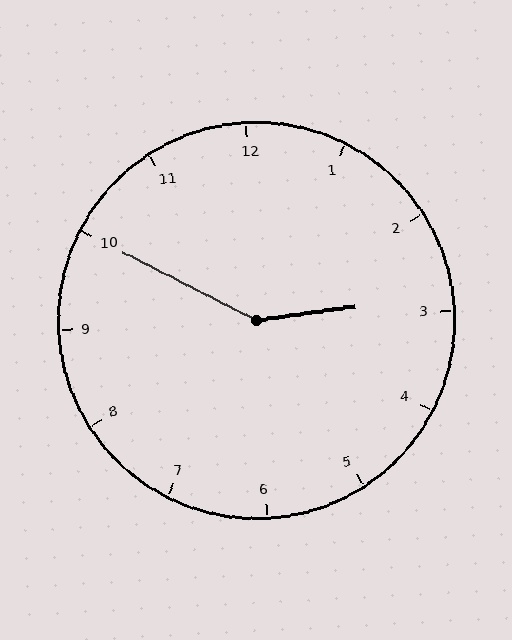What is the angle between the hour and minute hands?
Approximately 145 degrees.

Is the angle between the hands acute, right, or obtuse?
It is obtuse.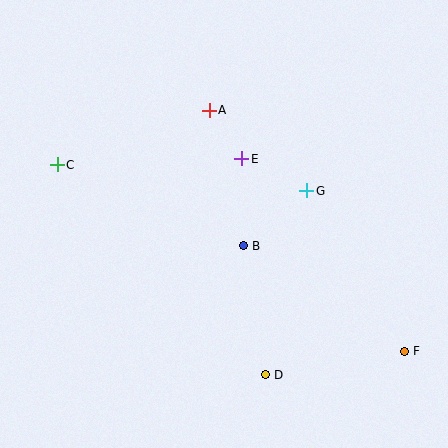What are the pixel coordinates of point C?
Point C is at (57, 165).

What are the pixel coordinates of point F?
Point F is at (404, 351).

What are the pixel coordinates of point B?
Point B is at (243, 246).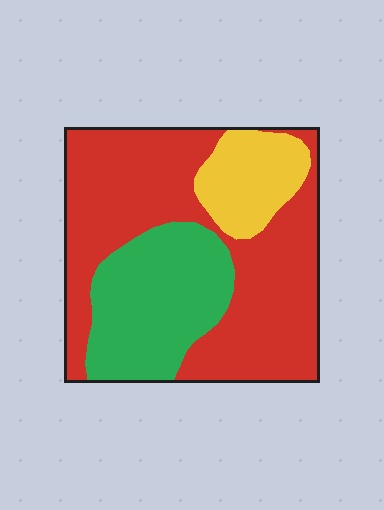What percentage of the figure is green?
Green covers 28% of the figure.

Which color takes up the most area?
Red, at roughly 60%.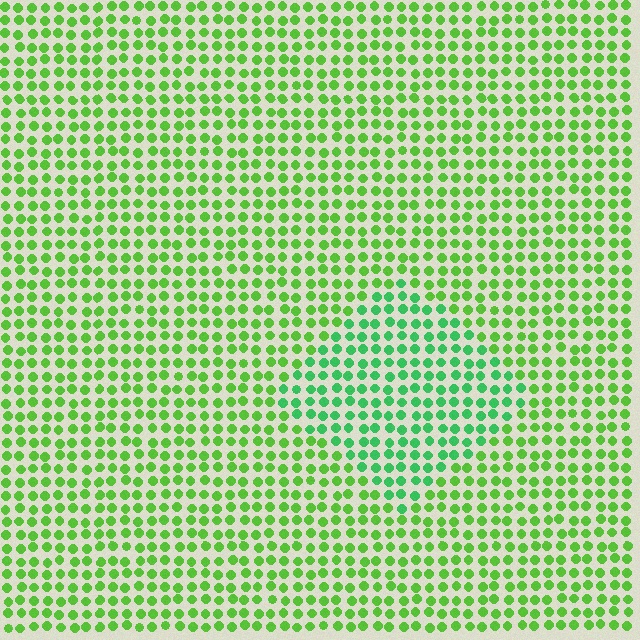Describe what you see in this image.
The image is filled with small lime elements in a uniform arrangement. A diamond-shaped region is visible where the elements are tinted to a slightly different hue, forming a subtle color boundary.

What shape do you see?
I see a diamond.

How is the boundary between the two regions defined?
The boundary is defined purely by a slight shift in hue (about 30 degrees). Spacing, size, and orientation are identical on both sides.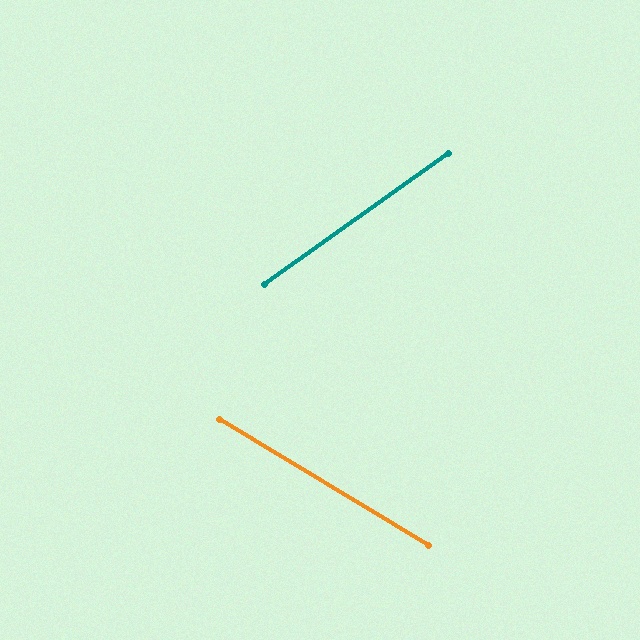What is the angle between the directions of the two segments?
Approximately 67 degrees.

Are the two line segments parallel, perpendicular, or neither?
Neither parallel nor perpendicular — they differ by about 67°.